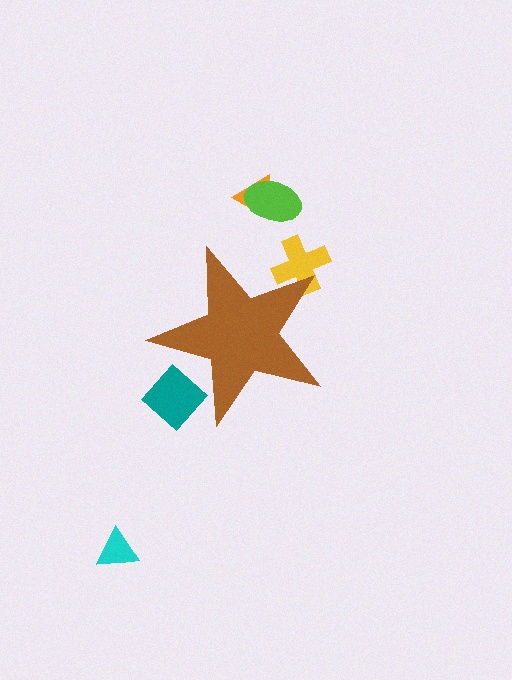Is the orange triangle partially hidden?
No, the orange triangle is fully visible.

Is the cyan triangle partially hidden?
No, the cyan triangle is fully visible.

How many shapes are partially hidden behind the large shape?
2 shapes are partially hidden.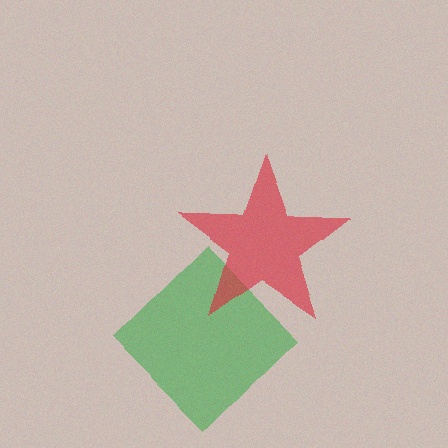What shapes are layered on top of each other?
The layered shapes are: a green diamond, a red star.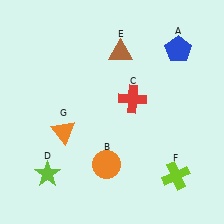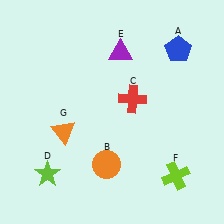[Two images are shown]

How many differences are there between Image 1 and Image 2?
There is 1 difference between the two images.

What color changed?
The triangle (E) changed from brown in Image 1 to purple in Image 2.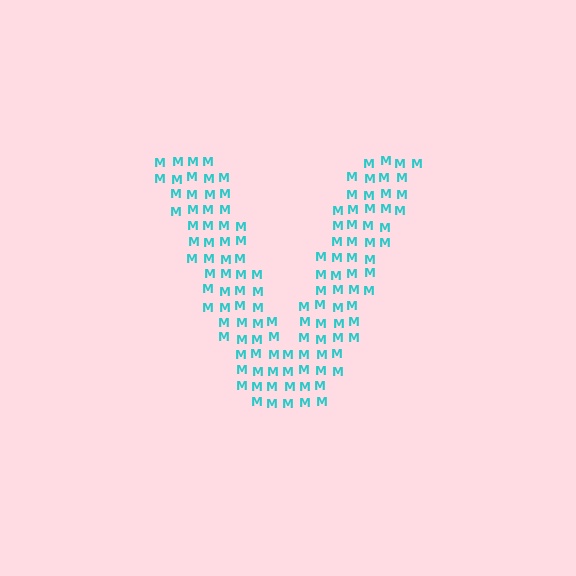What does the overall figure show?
The overall figure shows the letter V.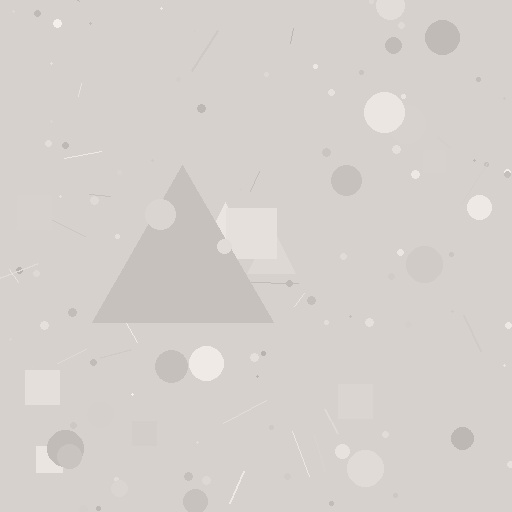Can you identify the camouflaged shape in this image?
The camouflaged shape is a triangle.